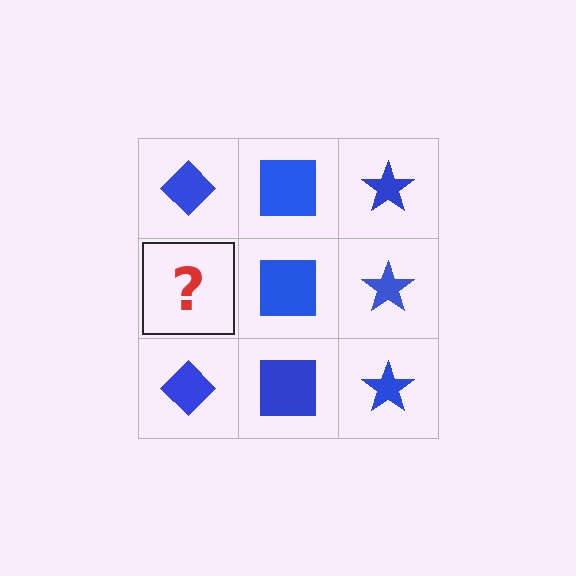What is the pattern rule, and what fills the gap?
The rule is that each column has a consistent shape. The gap should be filled with a blue diamond.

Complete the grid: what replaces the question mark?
The question mark should be replaced with a blue diamond.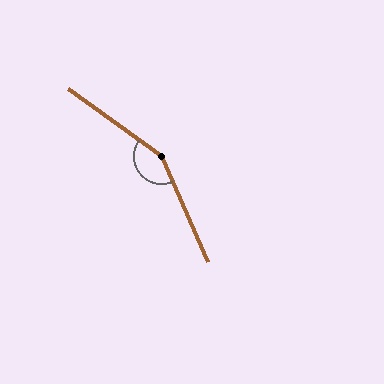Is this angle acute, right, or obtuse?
It is obtuse.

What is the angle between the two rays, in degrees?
Approximately 149 degrees.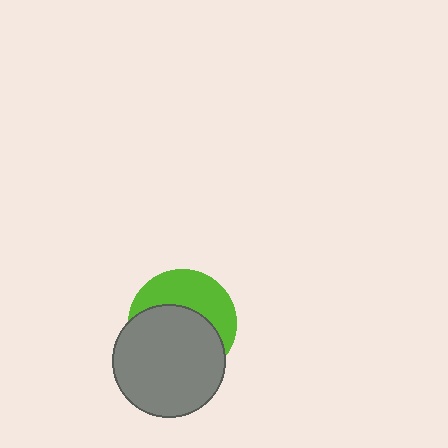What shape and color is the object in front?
The object in front is a gray circle.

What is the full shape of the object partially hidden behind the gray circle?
The partially hidden object is a lime circle.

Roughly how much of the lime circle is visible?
A small part of it is visible (roughly 42%).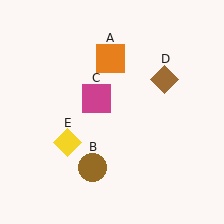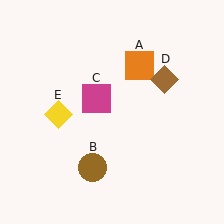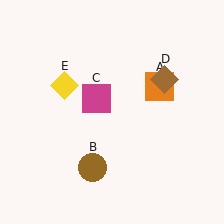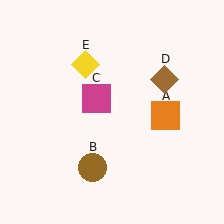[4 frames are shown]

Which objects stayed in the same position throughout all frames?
Brown circle (object B) and magenta square (object C) and brown diamond (object D) remained stationary.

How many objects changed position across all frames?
2 objects changed position: orange square (object A), yellow diamond (object E).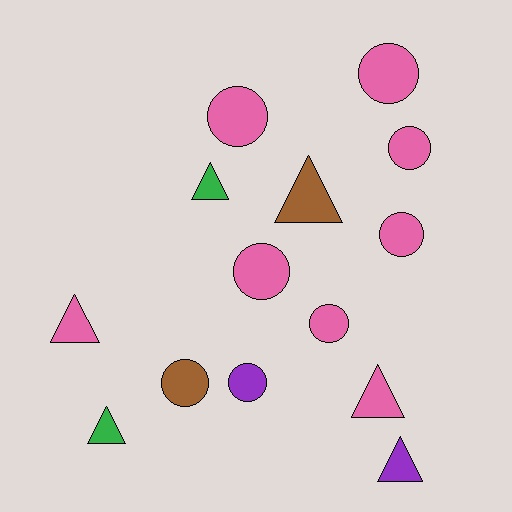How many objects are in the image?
There are 14 objects.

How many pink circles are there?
There are 6 pink circles.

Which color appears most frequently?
Pink, with 8 objects.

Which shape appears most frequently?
Circle, with 8 objects.